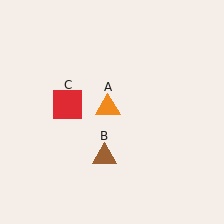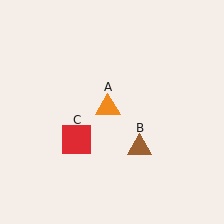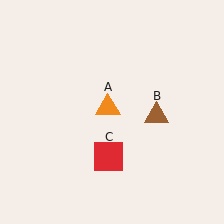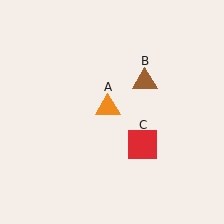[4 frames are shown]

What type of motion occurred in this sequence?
The brown triangle (object B), red square (object C) rotated counterclockwise around the center of the scene.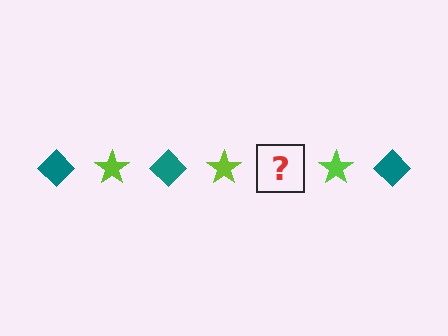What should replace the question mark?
The question mark should be replaced with a teal diamond.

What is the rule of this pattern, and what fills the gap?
The rule is that the pattern alternates between teal diamond and lime star. The gap should be filled with a teal diamond.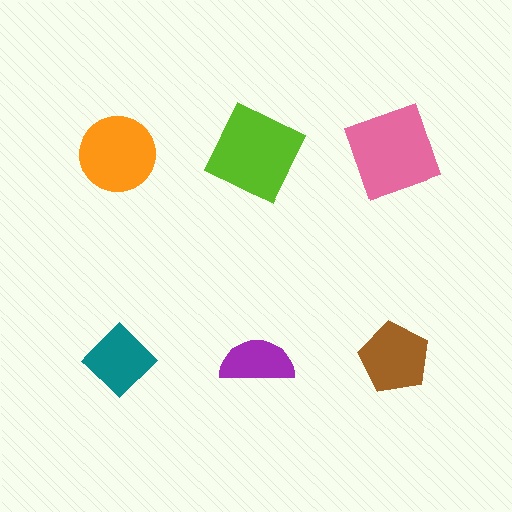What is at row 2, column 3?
A brown pentagon.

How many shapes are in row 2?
3 shapes.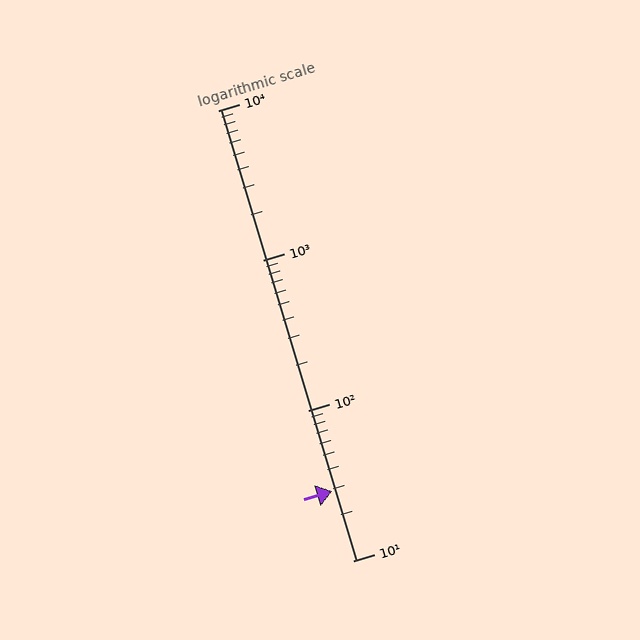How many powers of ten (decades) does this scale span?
The scale spans 3 decades, from 10 to 10000.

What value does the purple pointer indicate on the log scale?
The pointer indicates approximately 29.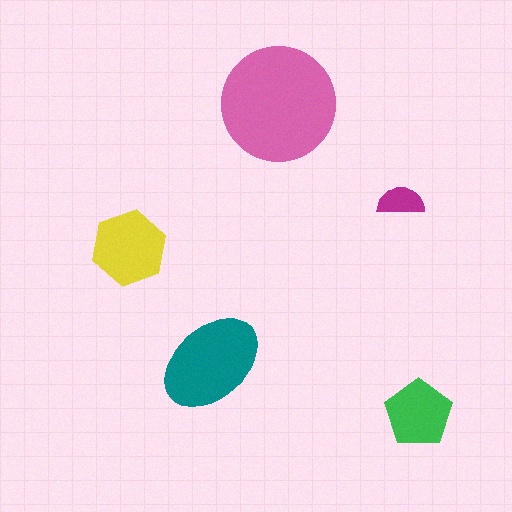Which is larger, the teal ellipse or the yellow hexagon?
The teal ellipse.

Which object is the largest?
The pink circle.